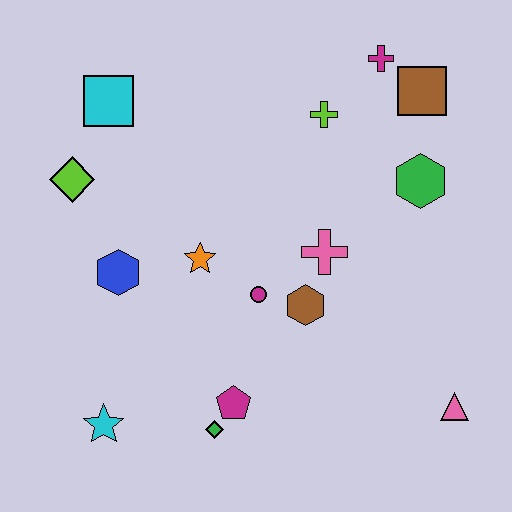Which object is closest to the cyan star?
The green diamond is closest to the cyan star.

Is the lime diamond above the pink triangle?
Yes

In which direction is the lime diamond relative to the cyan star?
The lime diamond is above the cyan star.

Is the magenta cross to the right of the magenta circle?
Yes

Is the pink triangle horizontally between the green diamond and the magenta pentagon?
No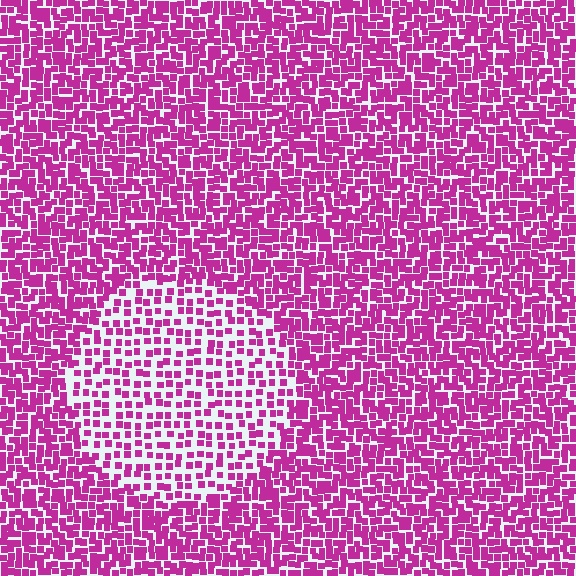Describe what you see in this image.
The image contains small magenta elements arranged at two different densities. A circle-shaped region is visible where the elements are less densely packed than the surrounding area.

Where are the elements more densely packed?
The elements are more densely packed outside the circle boundary.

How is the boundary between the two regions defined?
The boundary is defined by a change in element density (approximately 1.9x ratio). All elements are the same color, size, and shape.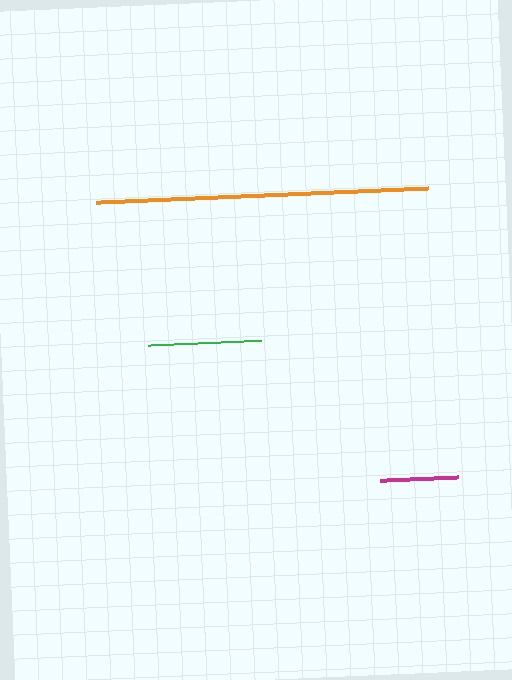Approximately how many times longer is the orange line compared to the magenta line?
The orange line is approximately 4.2 times the length of the magenta line.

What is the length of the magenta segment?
The magenta segment is approximately 78 pixels long.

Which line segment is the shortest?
The magenta line is the shortest at approximately 78 pixels.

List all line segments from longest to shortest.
From longest to shortest: orange, green, magenta.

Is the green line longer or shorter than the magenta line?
The green line is longer than the magenta line.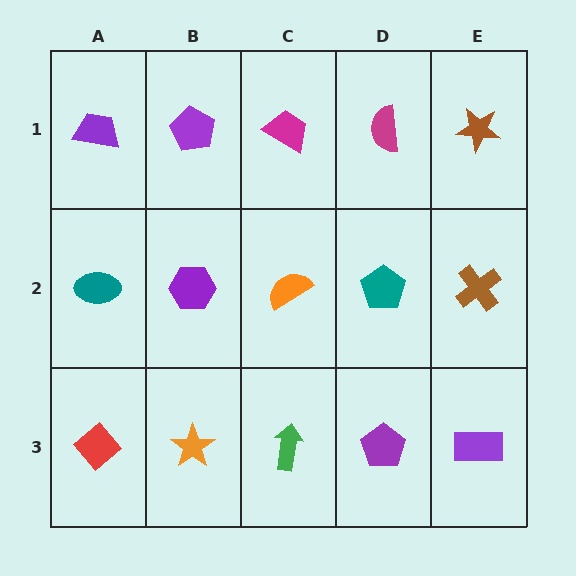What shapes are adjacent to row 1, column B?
A purple hexagon (row 2, column B), a purple trapezoid (row 1, column A), a magenta trapezoid (row 1, column C).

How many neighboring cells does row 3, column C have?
3.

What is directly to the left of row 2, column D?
An orange semicircle.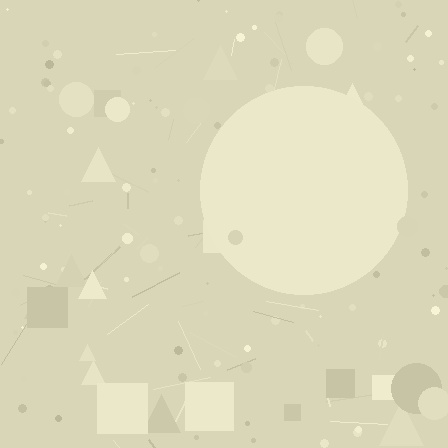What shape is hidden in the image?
A circle is hidden in the image.